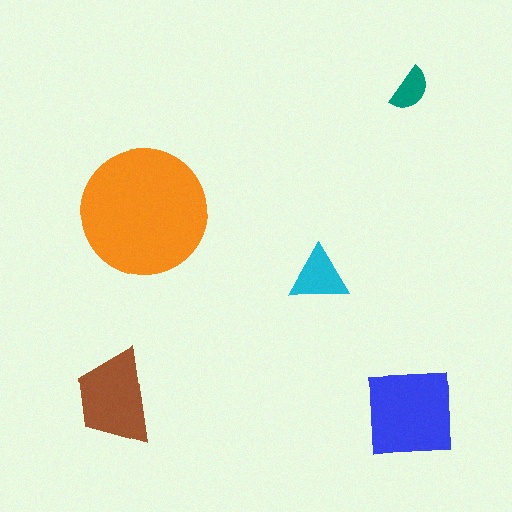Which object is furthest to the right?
The teal semicircle is rightmost.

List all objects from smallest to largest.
The teal semicircle, the cyan triangle, the brown trapezoid, the blue square, the orange circle.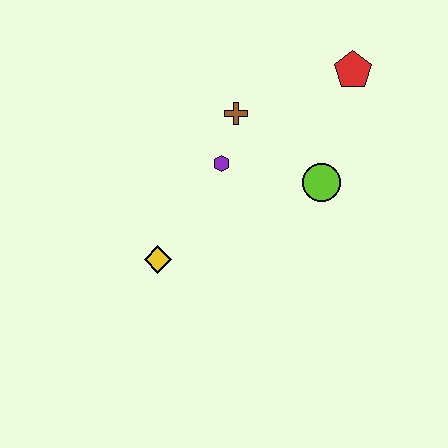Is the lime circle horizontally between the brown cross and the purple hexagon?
No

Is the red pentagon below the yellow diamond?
No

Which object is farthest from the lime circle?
The yellow diamond is farthest from the lime circle.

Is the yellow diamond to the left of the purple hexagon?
Yes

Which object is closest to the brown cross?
The purple hexagon is closest to the brown cross.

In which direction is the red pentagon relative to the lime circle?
The red pentagon is above the lime circle.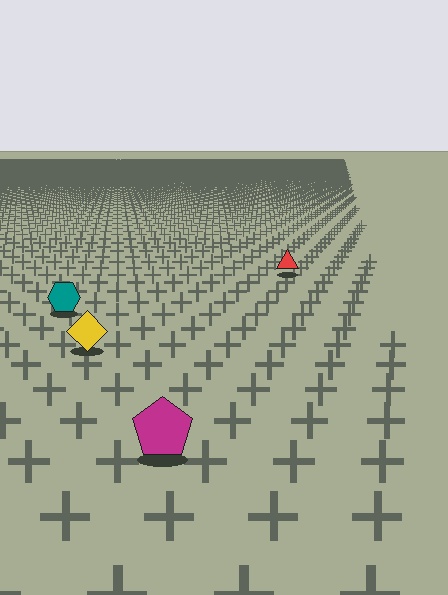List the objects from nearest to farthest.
From nearest to farthest: the magenta pentagon, the yellow diamond, the teal hexagon, the red triangle.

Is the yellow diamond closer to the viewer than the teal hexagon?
Yes. The yellow diamond is closer — you can tell from the texture gradient: the ground texture is coarser near it.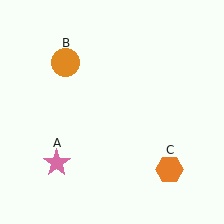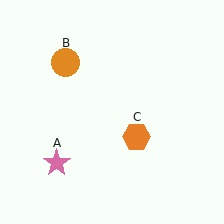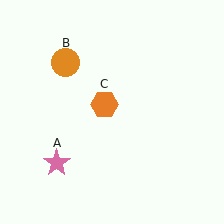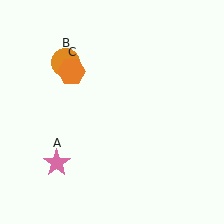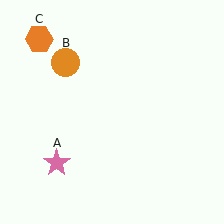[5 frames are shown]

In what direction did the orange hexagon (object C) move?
The orange hexagon (object C) moved up and to the left.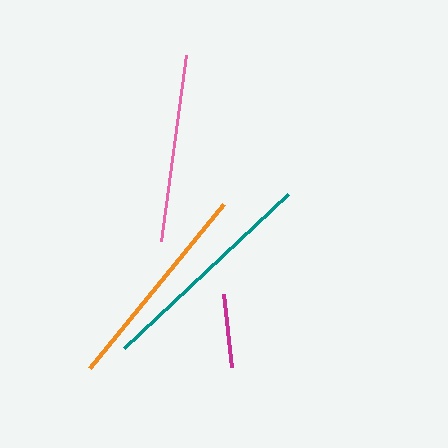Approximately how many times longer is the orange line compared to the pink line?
The orange line is approximately 1.1 times the length of the pink line.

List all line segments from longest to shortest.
From longest to shortest: teal, orange, pink, magenta.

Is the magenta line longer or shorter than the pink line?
The pink line is longer than the magenta line.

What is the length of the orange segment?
The orange segment is approximately 212 pixels long.